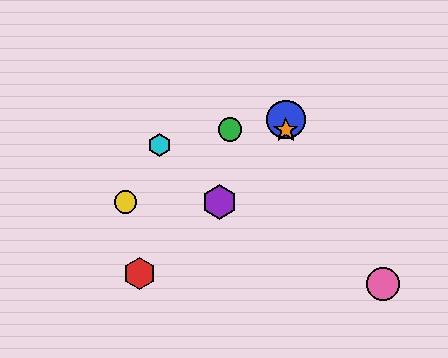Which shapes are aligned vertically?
The blue circle, the orange star are aligned vertically.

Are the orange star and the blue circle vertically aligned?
Yes, both are at x≈286.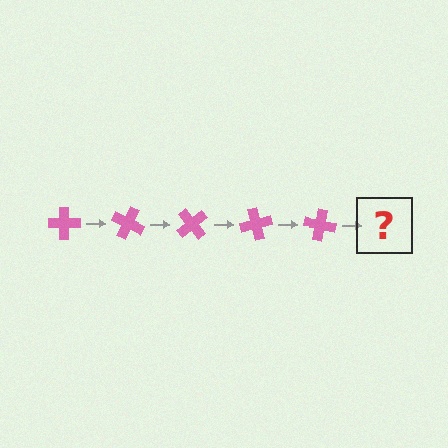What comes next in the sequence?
The next element should be a pink cross rotated 125 degrees.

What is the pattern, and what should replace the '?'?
The pattern is that the cross rotates 25 degrees each step. The '?' should be a pink cross rotated 125 degrees.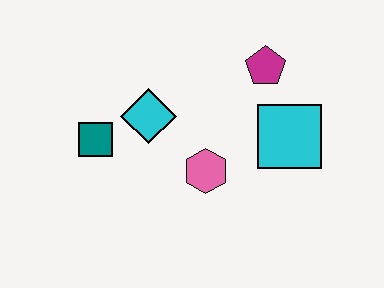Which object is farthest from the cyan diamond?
The cyan square is farthest from the cyan diamond.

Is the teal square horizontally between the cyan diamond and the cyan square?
No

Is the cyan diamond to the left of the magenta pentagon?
Yes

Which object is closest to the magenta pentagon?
The cyan square is closest to the magenta pentagon.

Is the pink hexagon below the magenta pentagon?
Yes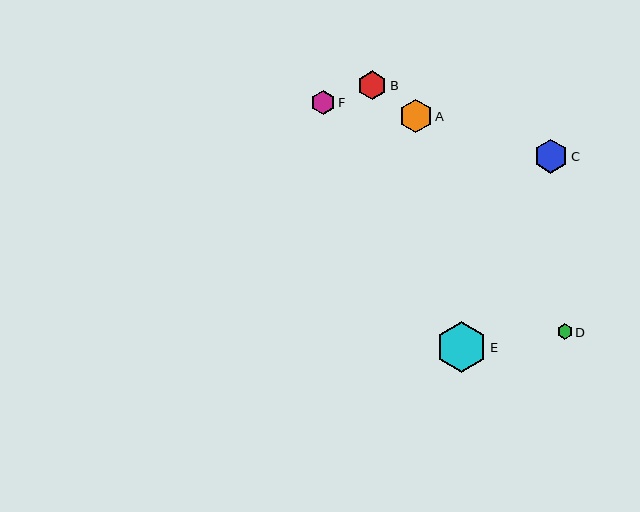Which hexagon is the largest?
Hexagon E is the largest with a size of approximately 52 pixels.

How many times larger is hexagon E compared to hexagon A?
Hexagon E is approximately 1.6 times the size of hexagon A.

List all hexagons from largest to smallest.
From largest to smallest: E, C, A, B, F, D.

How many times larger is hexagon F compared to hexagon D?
Hexagon F is approximately 1.6 times the size of hexagon D.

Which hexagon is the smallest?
Hexagon D is the smallest with a size of approximately 15 pixels.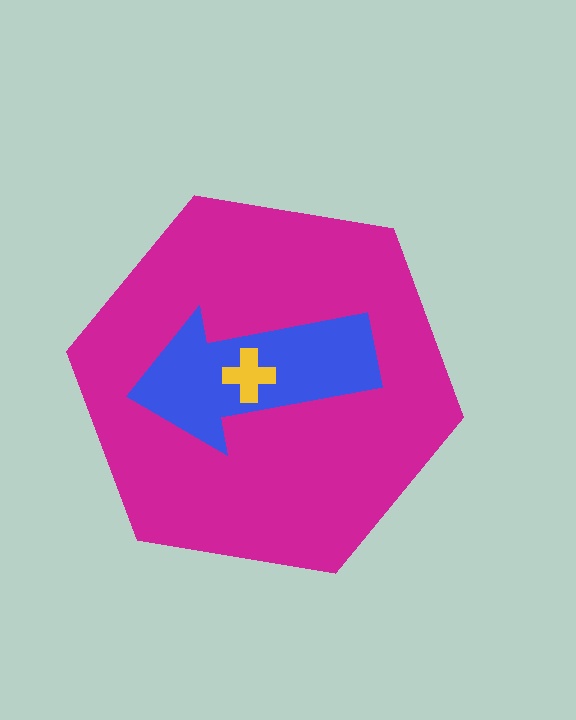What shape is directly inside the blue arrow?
The yellow cross.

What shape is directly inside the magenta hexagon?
The blue arrow.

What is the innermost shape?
The yellow cross.